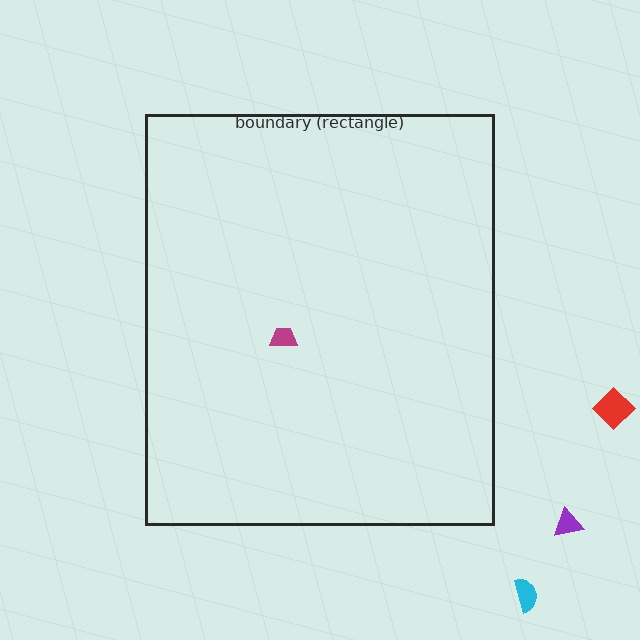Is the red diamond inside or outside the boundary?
Outside.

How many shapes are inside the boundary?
1 inside, 3 outside.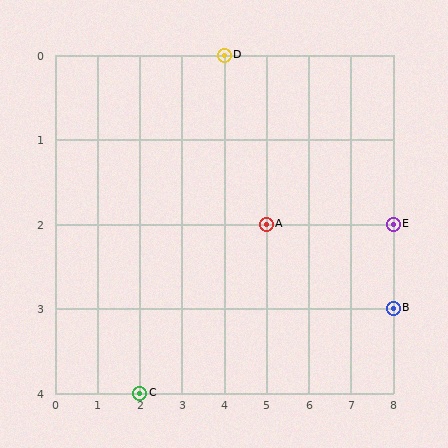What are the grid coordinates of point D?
Point D is at grid coordinates (4, 0).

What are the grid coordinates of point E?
Point E is at grid coordinates (8, 2).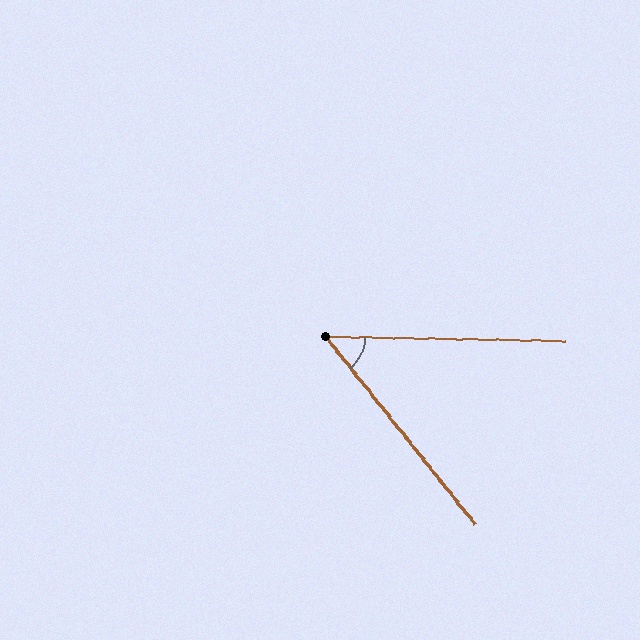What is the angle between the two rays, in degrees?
Approximately 50 degrees.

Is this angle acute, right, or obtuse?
It is acute.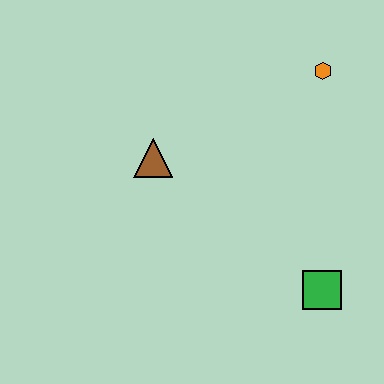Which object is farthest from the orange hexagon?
The green square is farthest from the orange hexagon.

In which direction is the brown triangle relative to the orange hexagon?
The brown triangle is to the left of the orange hexagon.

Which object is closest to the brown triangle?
The orange hexagon is closest to the brown triangle.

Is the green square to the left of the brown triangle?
No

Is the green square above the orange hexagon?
No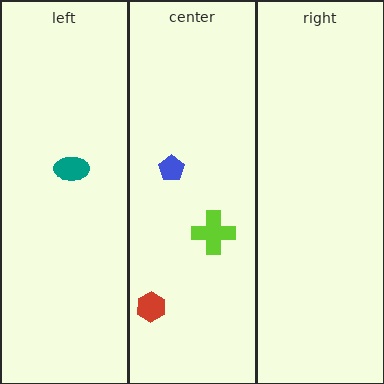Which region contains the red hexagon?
The center region.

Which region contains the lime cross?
The center region.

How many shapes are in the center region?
3.